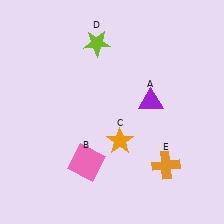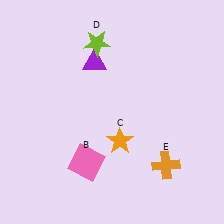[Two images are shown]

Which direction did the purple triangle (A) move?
The purple triangle (A) moved left.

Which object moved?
The purple triangle (A) moved left.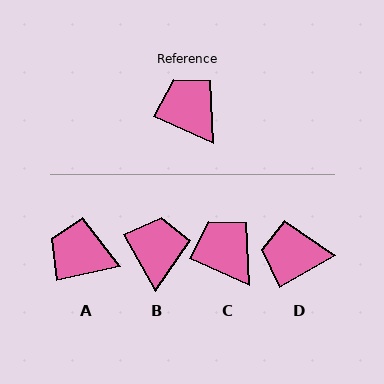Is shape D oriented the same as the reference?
No, it is off by about 54 degrees.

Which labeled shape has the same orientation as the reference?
C.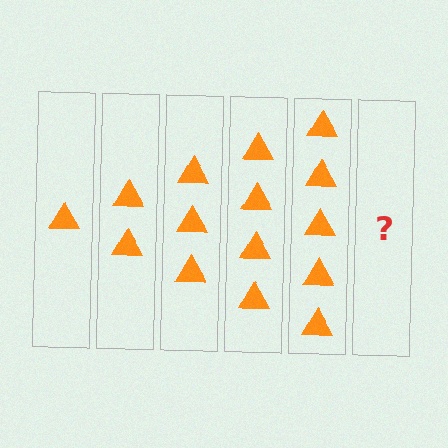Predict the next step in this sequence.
The next step is 6 triangles.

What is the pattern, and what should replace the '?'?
The pattern is that each step adds one more triangle. The '?' should be 6 triangles.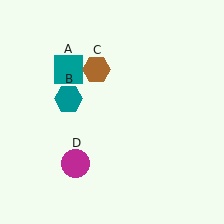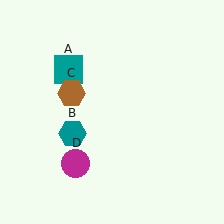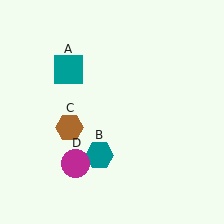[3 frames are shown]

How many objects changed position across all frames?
2 objects changed position: teal hexagon (object B), brown hexagon (object C).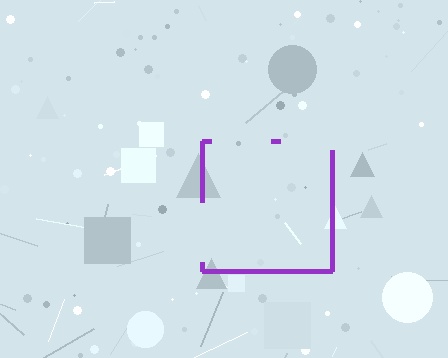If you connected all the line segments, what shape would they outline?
They would outline a square.